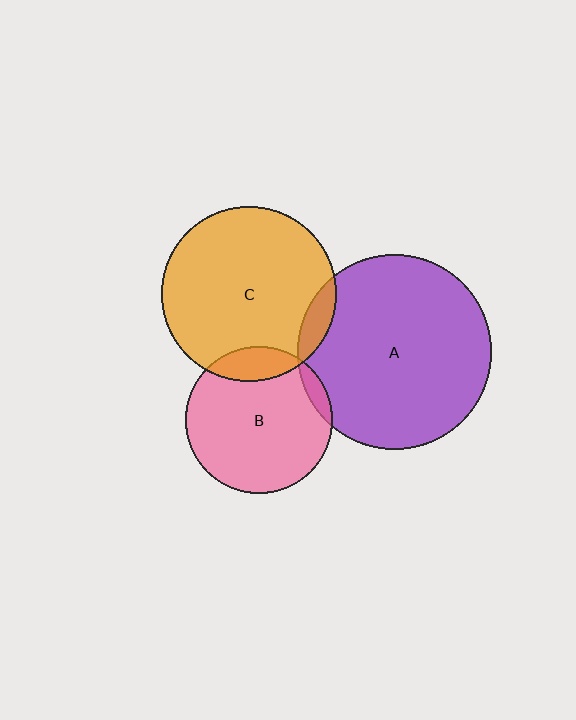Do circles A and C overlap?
Yes.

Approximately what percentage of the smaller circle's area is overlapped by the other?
Approximately 10%.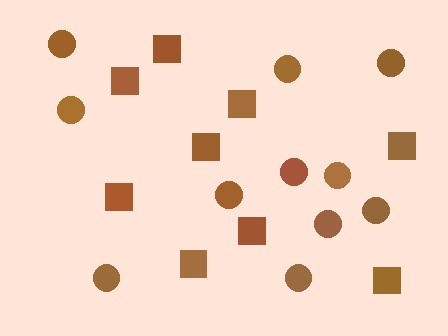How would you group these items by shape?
There are 2 groups: one group of circles (11) and one group of squares (9).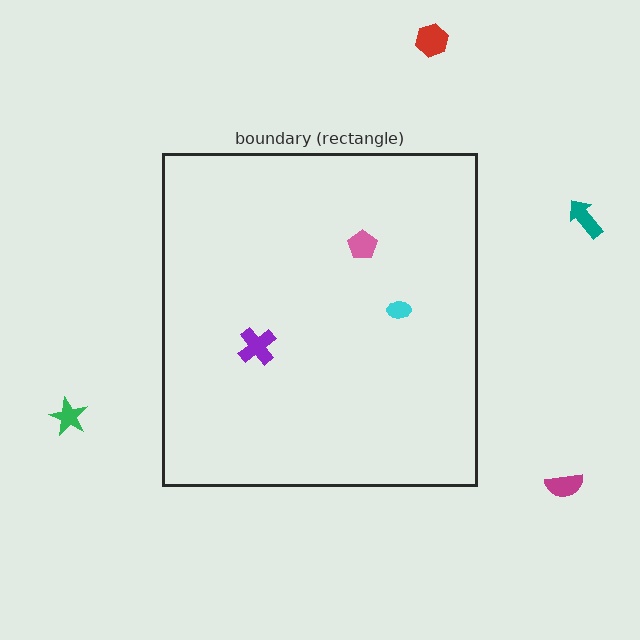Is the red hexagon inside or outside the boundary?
Outside.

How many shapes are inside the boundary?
3 inside, 4 outside.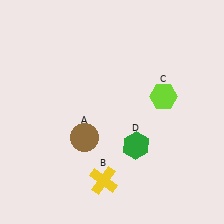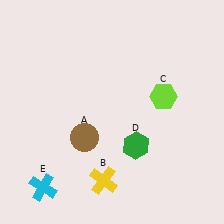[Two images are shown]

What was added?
A cyan cross (E) was added in Image 2.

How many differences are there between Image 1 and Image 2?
There is 1 difference between the two images.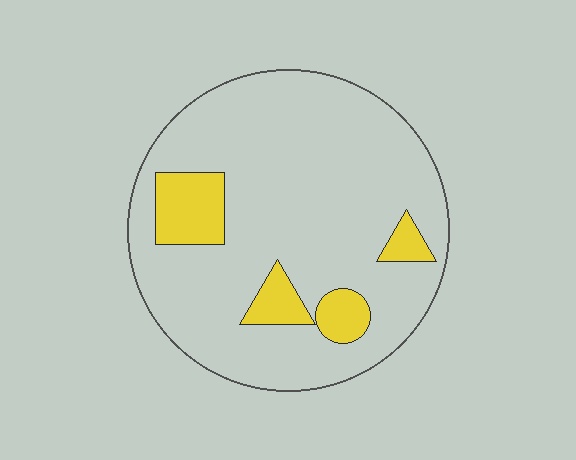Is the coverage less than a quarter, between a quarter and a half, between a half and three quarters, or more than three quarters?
Less than a quarter.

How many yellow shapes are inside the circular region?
4.